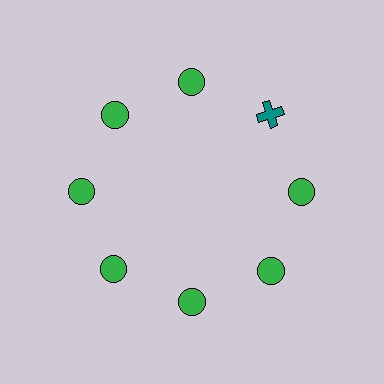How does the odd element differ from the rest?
It differs in both color (teal instead of green) and shape (cross instead of circle).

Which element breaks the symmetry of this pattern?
The teal cross at roughly the 2 o'clock position breaks the symmetry. All other shapes are green circles.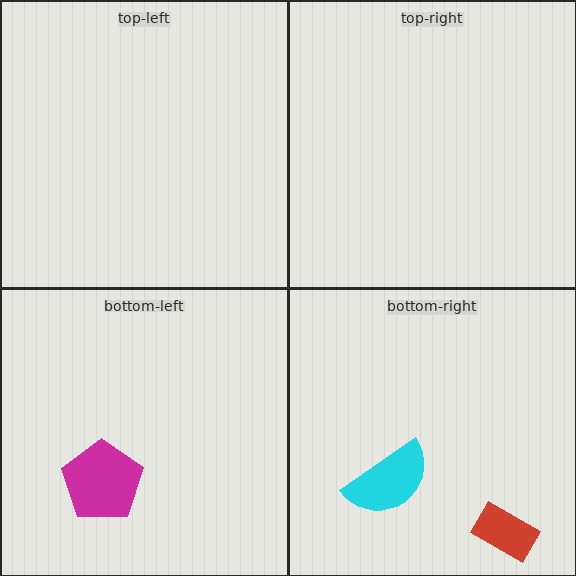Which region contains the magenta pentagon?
The bottom-left region.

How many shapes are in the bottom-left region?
1.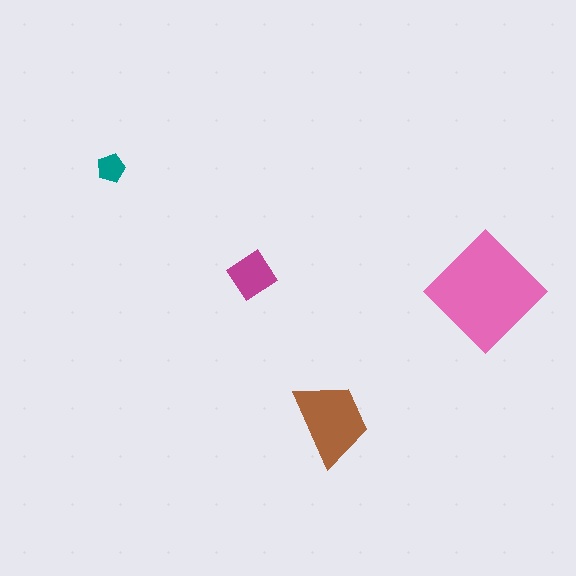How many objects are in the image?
There are 4 objects in the image.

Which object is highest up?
The teal pentagon is topmost.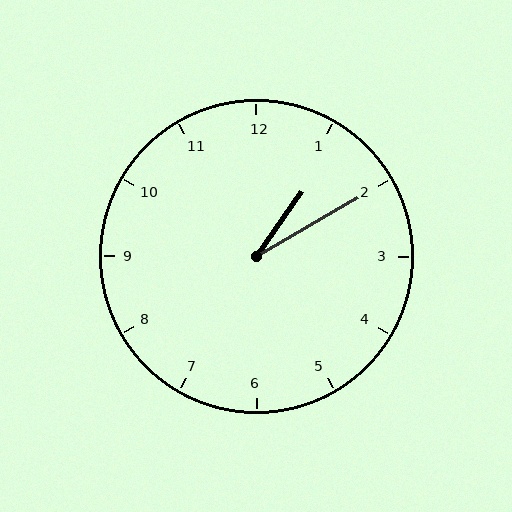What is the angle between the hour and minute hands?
Approximately 25 degrees.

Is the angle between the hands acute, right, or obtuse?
It is acute.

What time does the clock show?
1:10.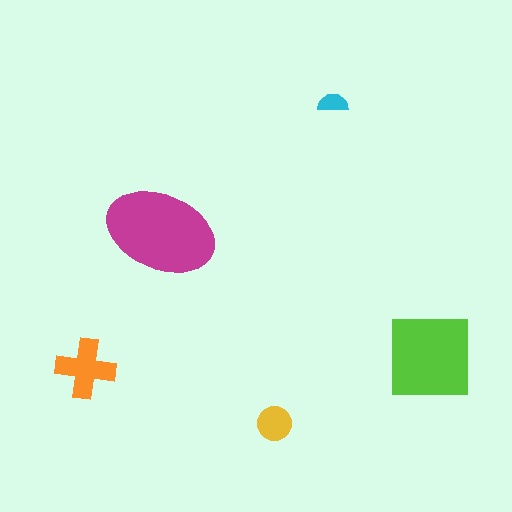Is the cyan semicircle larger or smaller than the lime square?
Smaller.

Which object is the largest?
The magenta ellipse.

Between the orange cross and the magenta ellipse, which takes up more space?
The magenta ellipse.